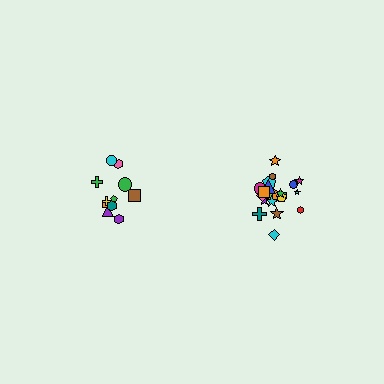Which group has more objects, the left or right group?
The right group.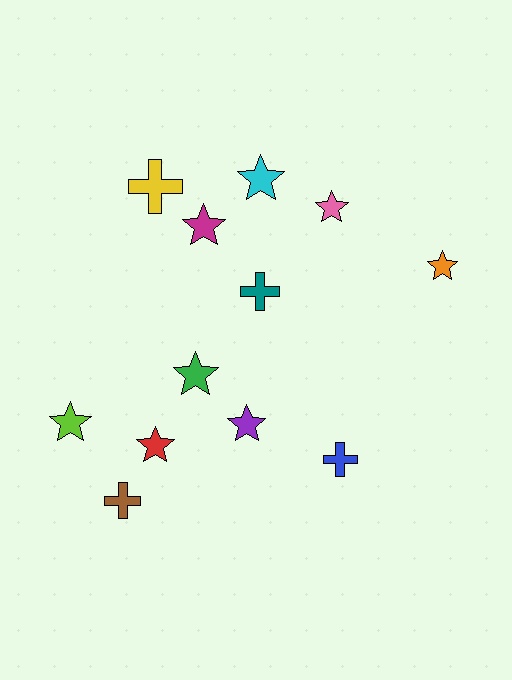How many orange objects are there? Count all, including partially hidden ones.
There is 1 orange object.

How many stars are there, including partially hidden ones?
There are 8 stars.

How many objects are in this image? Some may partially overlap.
There are 12 objects.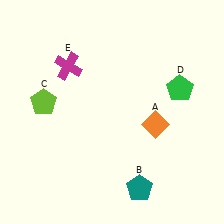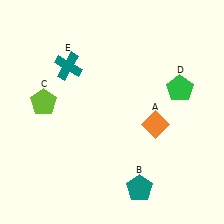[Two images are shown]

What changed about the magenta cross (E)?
In Image 1, E is magenta. In Image 2, it changed to teal.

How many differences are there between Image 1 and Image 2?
There is 1 difference between the two images.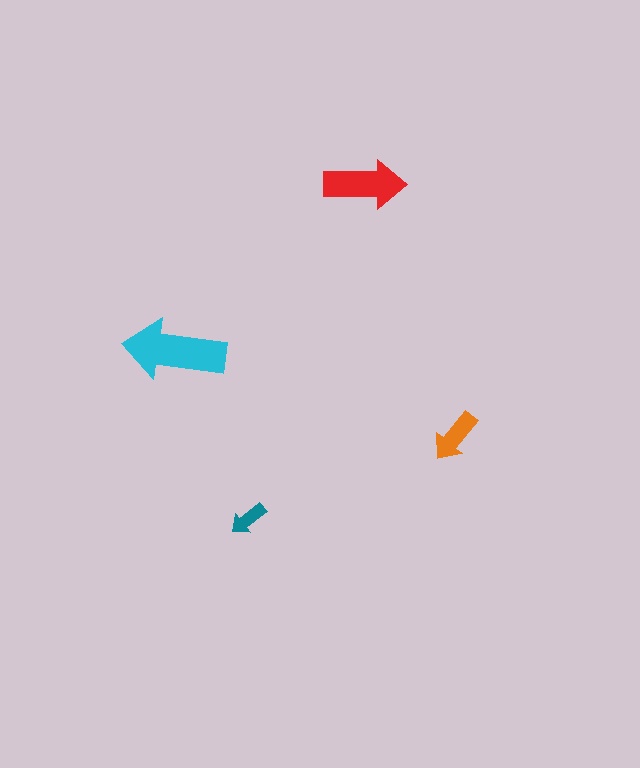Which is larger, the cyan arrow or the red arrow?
The cyan one.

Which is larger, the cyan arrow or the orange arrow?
The cyan one.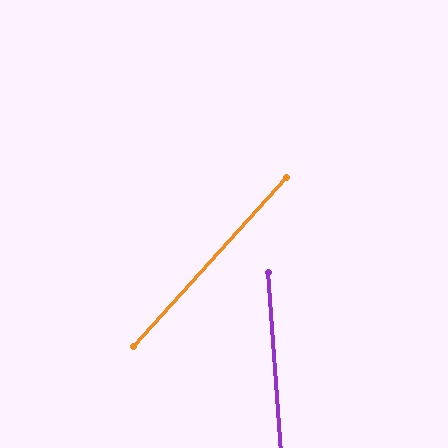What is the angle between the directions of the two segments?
Approximately 46 degrees.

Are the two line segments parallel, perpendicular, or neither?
Neither parallel nor perpendicular — they differ by about 46°.